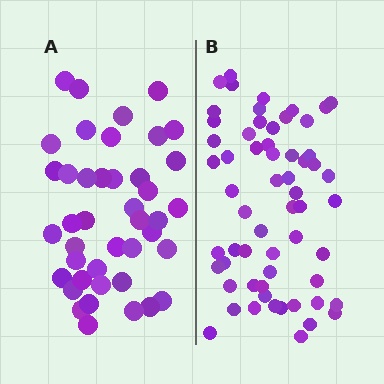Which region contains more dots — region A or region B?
Region B (the right region) has more dots.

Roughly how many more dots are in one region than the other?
Region B has approximately 20 more dots than region A.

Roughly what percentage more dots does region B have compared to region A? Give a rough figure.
About 45% more.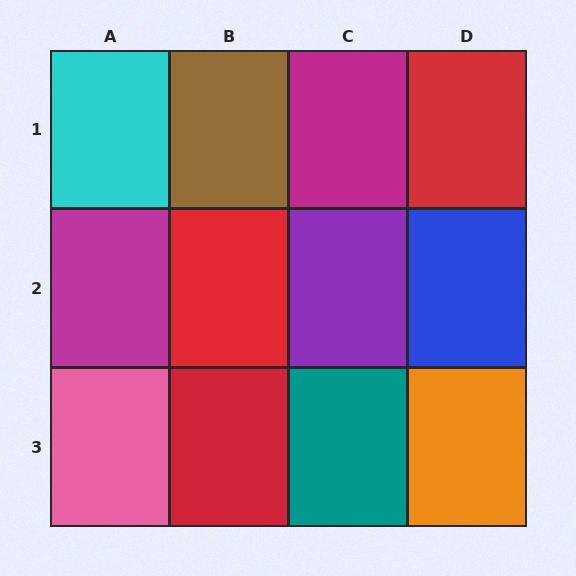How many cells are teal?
1 cell is teal.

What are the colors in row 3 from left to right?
Pink, red, teal, orange.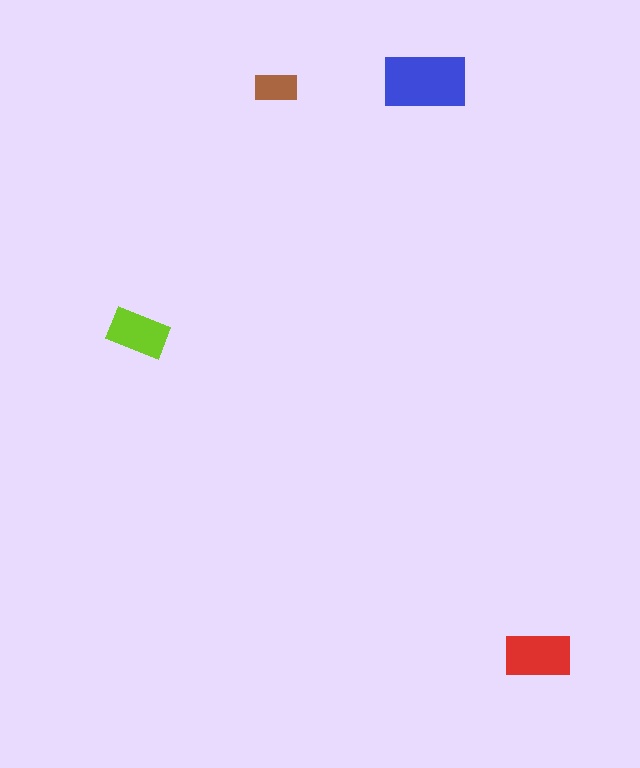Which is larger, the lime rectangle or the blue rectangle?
The blue one.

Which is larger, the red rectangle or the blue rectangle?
The blue one.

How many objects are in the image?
There are 4 objects in the image.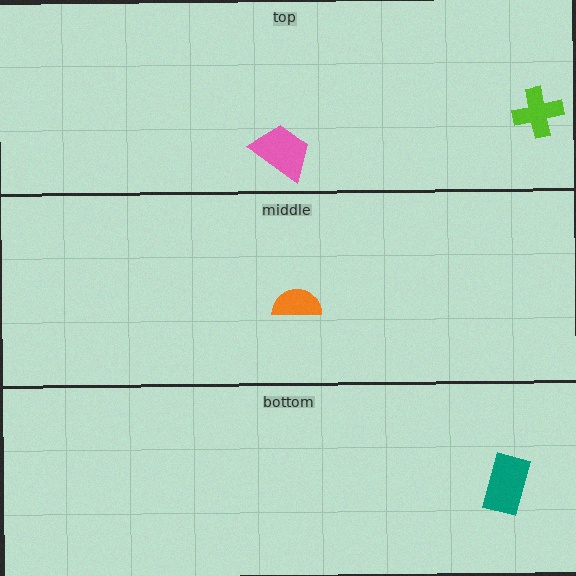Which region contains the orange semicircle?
The middle region.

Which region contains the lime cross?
The top region.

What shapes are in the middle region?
The orange semicircle.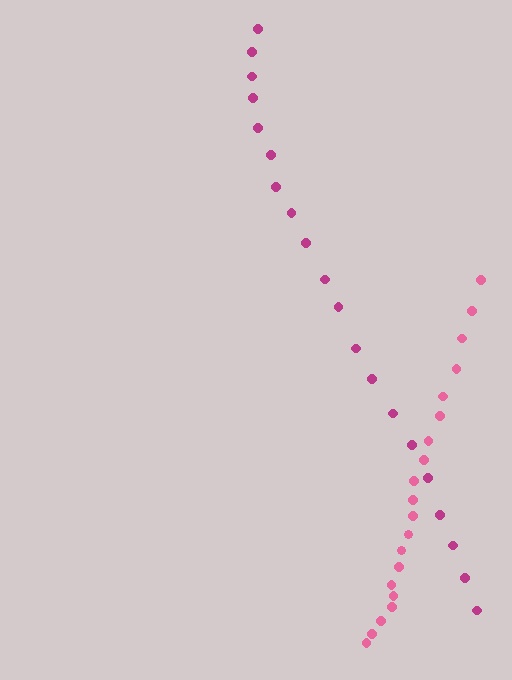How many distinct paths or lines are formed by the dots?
There are 2 distinct paths.